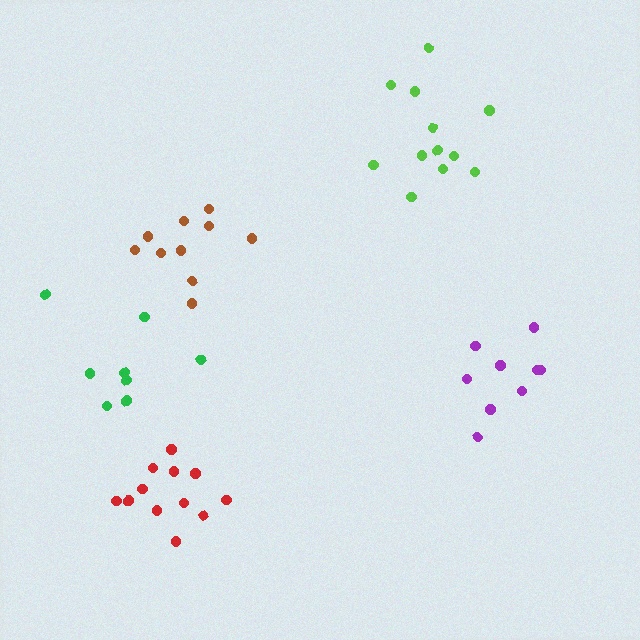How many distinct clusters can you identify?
There are 5 distinct clusters.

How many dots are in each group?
Group 1: 9 dots, Group 2: 10 dots, Group 3: 12 dots, Group 4: 12 dots, Group 5: 8 dots (51 total).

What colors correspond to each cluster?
The clusters are colored: purple, brown, red, lime, green.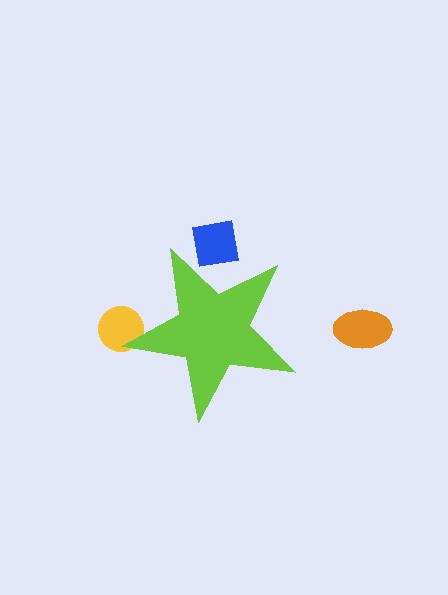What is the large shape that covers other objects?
A lime star.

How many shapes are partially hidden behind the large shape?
2 shapes are partially hidden.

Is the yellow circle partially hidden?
Yes, the yellow circle is partially hidden behind the lime star.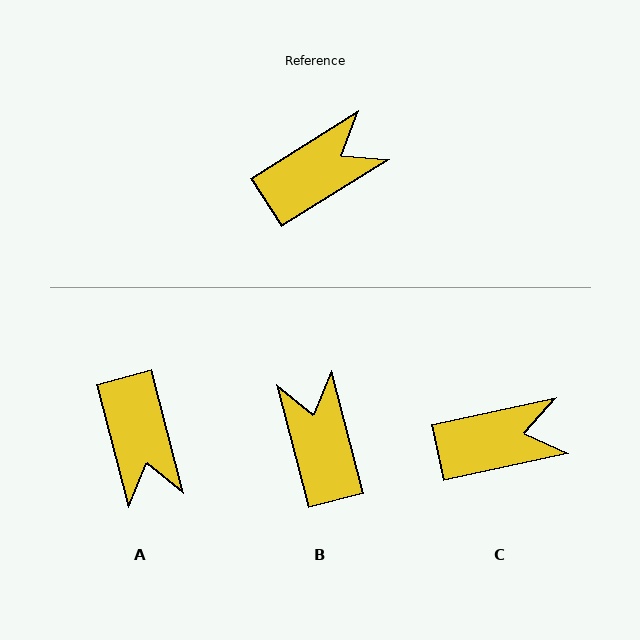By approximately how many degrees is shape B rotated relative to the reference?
Approximately 72 degrees counter-clockwise.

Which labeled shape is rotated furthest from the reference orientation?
A, about 107 degrees away.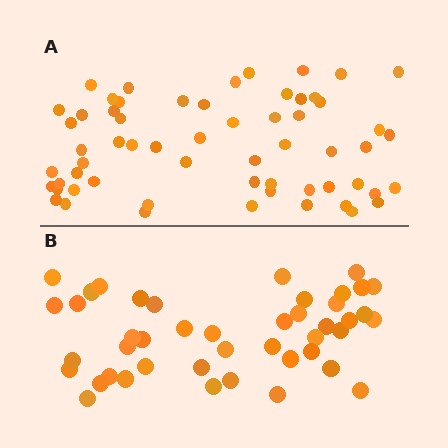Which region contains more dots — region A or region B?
Region A (the top region) has more dots.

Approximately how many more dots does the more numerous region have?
Region A has approximately 15 more dots than region B.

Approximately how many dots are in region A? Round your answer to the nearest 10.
About 60 dots.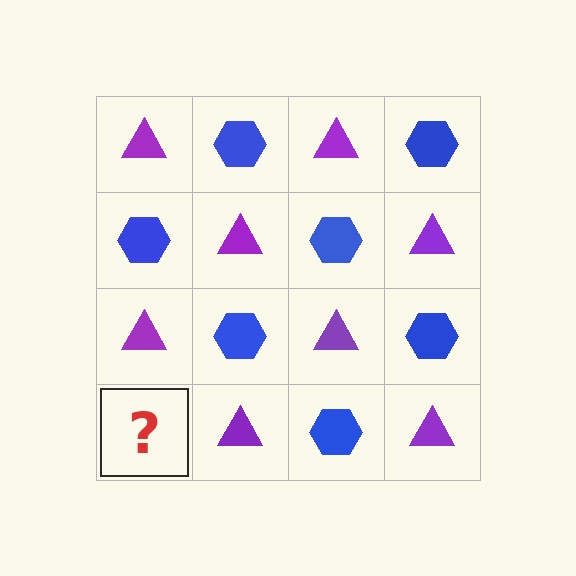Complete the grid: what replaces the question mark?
The question mark should be replaced with a blue hexagon.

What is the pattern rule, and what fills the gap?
The rule is that it alternates purple triangle and blue hexagon in a checkerboard pattern. The gap should be filled with a blue hexagon.